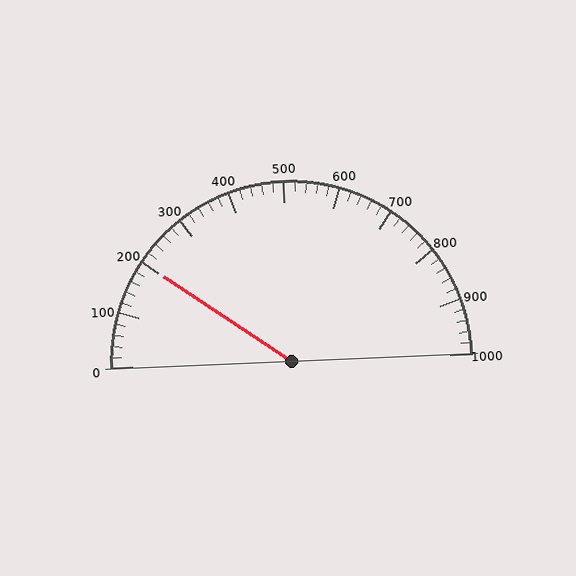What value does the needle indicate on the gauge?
The needle indicates approximately 200.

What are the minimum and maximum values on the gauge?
The gauge ranges from 0 to 1000.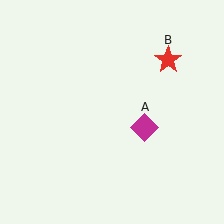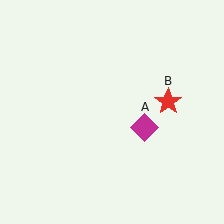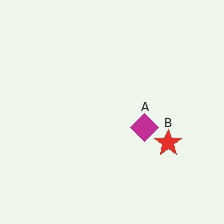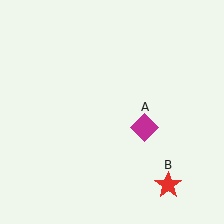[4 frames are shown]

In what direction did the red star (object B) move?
The red star (object B) moved down.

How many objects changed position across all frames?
1 object changed position: red star (object B).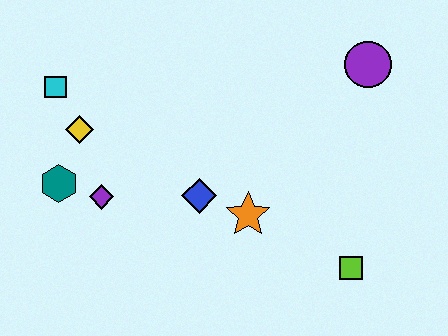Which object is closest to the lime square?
The orange star is closest to the lime square.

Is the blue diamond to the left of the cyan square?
No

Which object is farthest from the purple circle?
The teal hexagon is farthest from the purple circle.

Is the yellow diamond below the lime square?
No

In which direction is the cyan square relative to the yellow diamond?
The cyan square is above the yellow diamond.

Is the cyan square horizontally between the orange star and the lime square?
No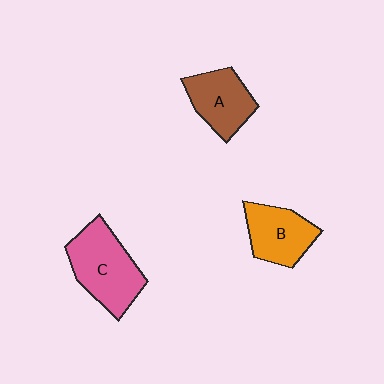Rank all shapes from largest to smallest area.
From largest to smallest: C (pink), B (orange), A (brown).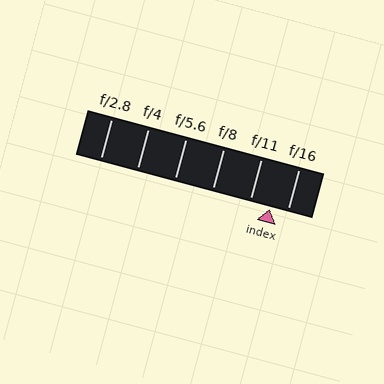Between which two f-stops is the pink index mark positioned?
The index mark is between f/11 and f/16.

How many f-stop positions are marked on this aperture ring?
There are 6 f-stop positions marked.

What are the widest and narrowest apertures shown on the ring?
The widest aperture shown is f/2.8 and the narrowest is f/16.